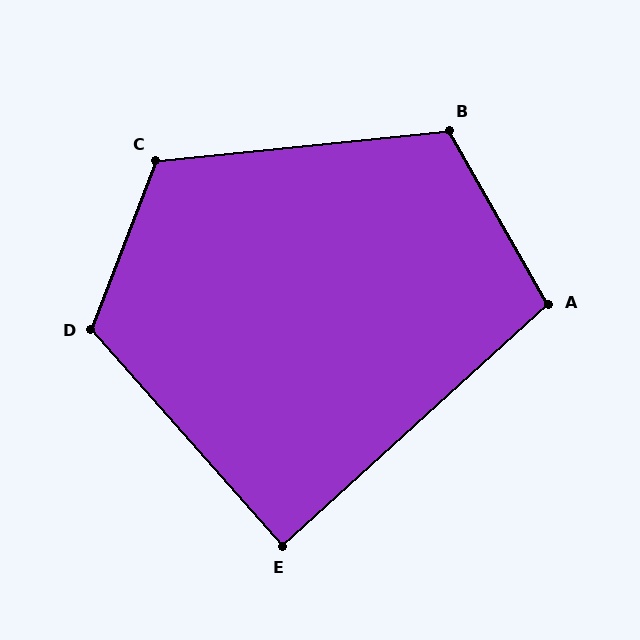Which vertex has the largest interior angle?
D, at approximately 118 degrees.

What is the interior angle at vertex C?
Approximately 117 degrees (obtuse).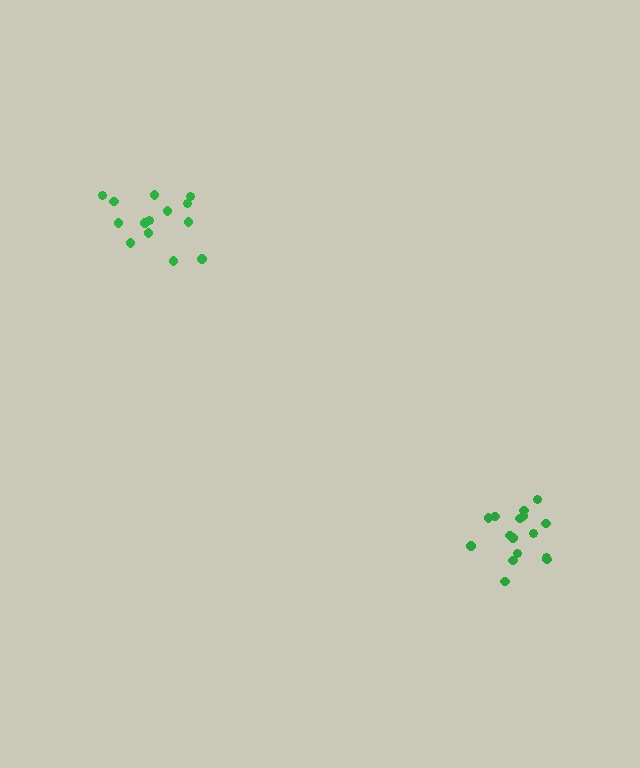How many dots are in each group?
Group 1: 14 dots, Group 2: 16 dots (30 total).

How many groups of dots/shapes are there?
There are 2 groups.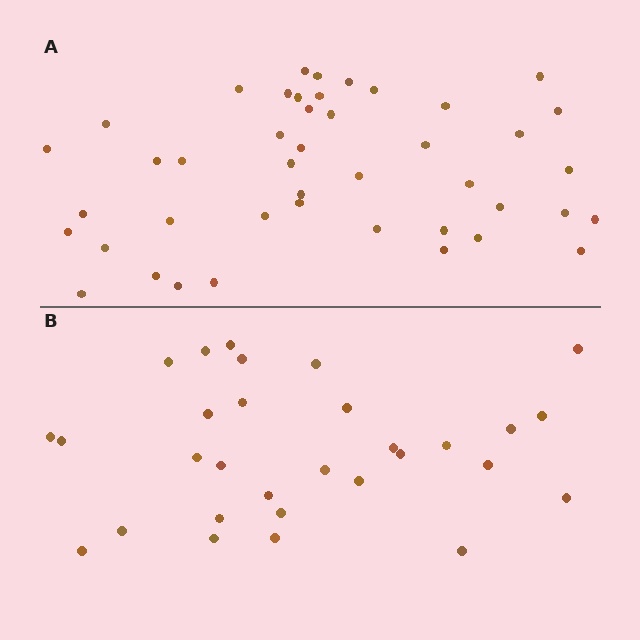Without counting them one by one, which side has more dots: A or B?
Region A (the top region) has more dots.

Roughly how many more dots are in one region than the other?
Region A has approximately 15 more dots than region B.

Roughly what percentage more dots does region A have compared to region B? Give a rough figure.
About 45% more.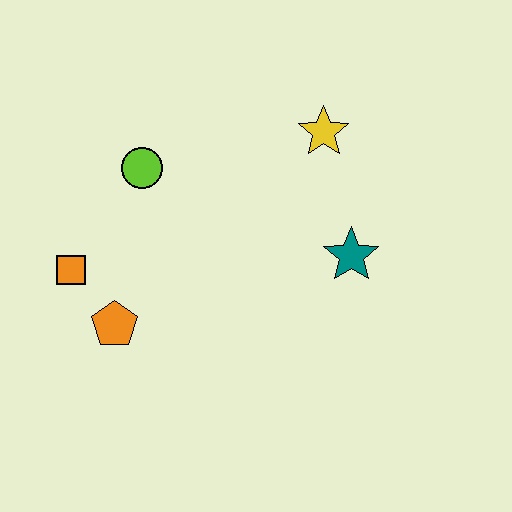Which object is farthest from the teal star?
The orange square is farthest from the teal star.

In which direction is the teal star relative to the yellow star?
The teal star is below the yellow star.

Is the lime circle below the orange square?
No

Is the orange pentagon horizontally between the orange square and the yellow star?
Yes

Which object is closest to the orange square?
The orange pentagon is closest to the orange square.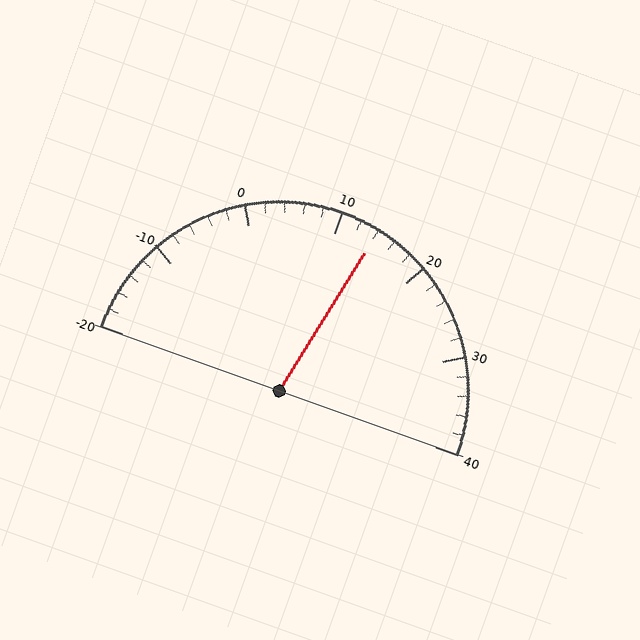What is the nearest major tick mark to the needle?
The nearest major tick mark is 10.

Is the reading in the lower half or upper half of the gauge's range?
The reading is in the upper half of the range (-20 to 40).